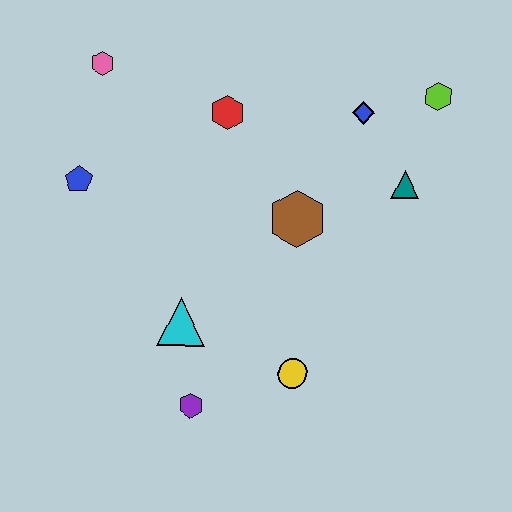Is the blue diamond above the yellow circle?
Yes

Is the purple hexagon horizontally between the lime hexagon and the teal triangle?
No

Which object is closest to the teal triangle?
The blue diamond is closest to the teal triangle.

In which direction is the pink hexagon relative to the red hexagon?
The pink hexagon is to the left of the red hexagon.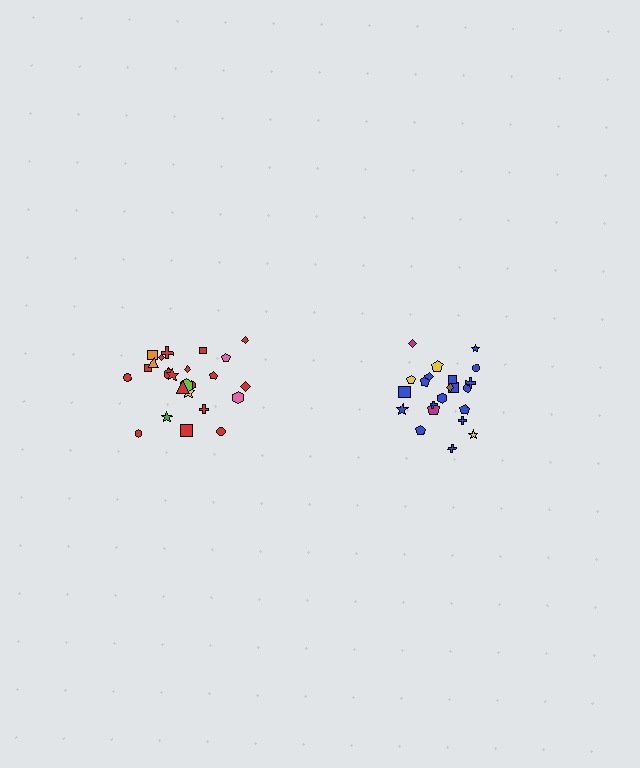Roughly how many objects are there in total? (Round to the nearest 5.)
Roughly 45 objects in total.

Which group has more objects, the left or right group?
The left group.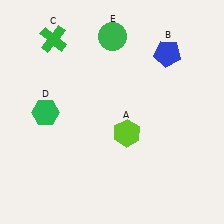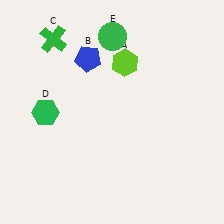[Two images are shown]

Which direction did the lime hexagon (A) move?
The lime hexagon (A) moved up.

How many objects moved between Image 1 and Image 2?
2 objects moved between the two images.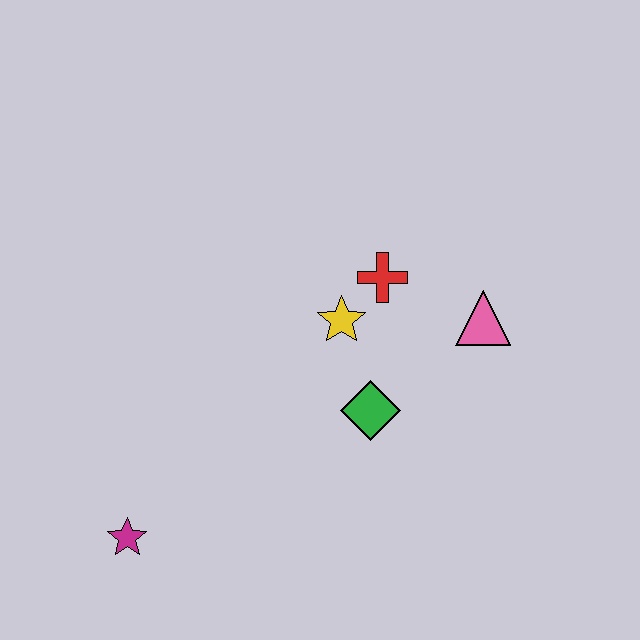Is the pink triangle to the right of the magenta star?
Yes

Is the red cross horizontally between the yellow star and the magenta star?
No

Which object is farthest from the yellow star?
The magenta star is farthest from the yellow star.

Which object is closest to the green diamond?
The yellow star is closest to the green diamond.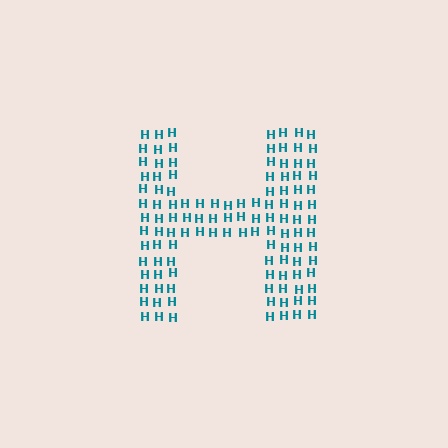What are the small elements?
The small elements are letter H's.